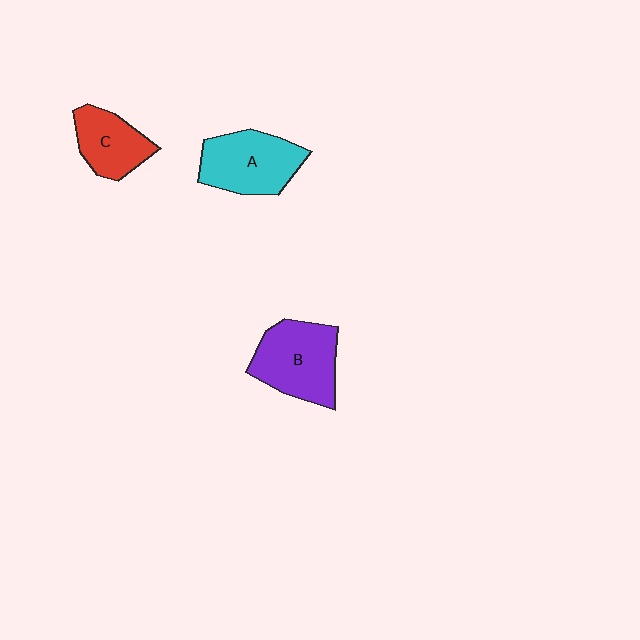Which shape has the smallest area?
Shape C (red).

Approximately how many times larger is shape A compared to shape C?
Approximately 1.4 times.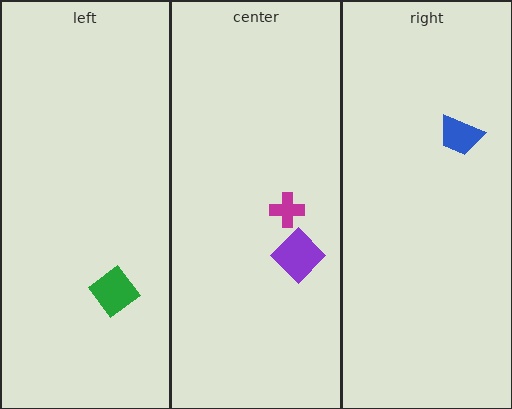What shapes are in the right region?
The blue trapezoid.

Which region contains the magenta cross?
The center region.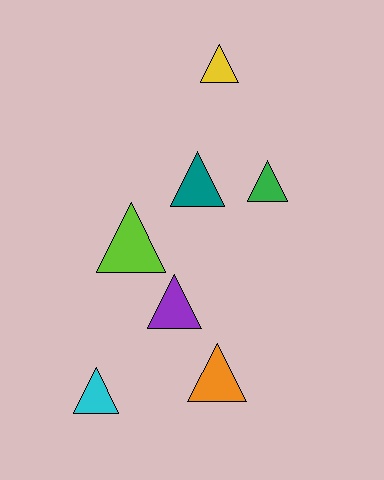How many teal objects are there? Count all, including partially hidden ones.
There is 1 teal object.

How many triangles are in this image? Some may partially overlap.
There are 7 triangles.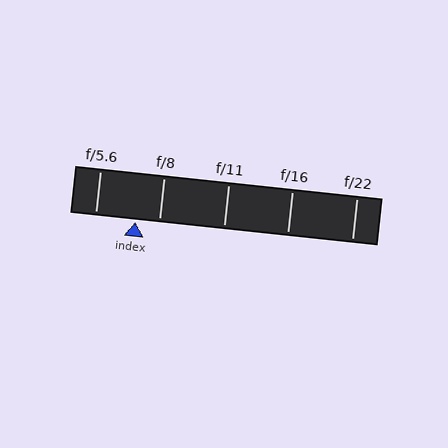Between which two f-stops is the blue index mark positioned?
The index mark is between f/5.6 and f/8.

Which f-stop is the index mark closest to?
The index mark is closest to f/8.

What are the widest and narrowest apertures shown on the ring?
The widest aperture shown is f/5.6 and the narrowest is f/22.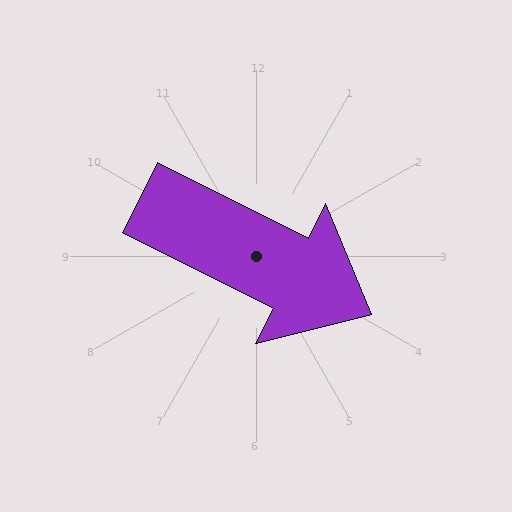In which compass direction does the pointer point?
Southeast.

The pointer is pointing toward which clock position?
Roughly 4 o'clock.